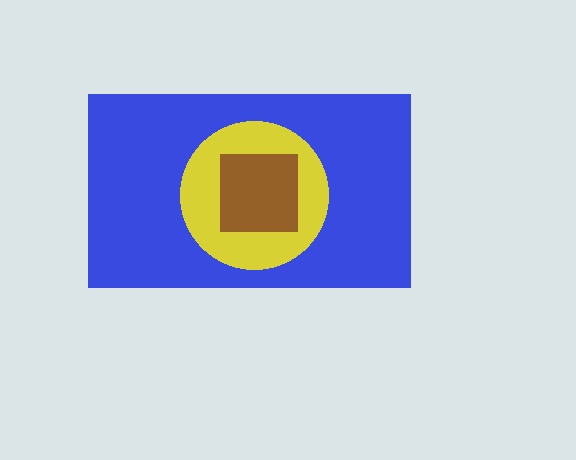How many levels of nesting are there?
3.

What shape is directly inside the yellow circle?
The brown square.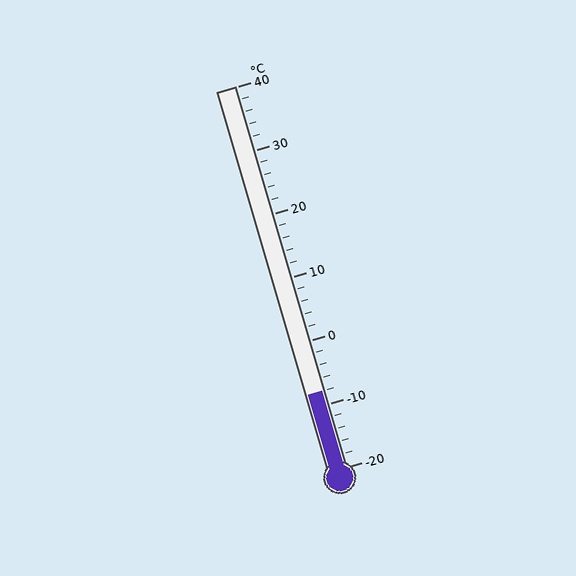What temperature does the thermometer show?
The thermometer shows approximately -8°C.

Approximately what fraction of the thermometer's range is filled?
The thermometer is filled to approximately 20% of its range.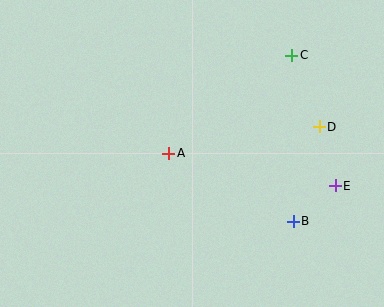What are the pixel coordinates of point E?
Point E is at (335, 186).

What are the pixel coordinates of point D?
Point D is at (319, 127).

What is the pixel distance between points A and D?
The distance between A and D is 153 pixels.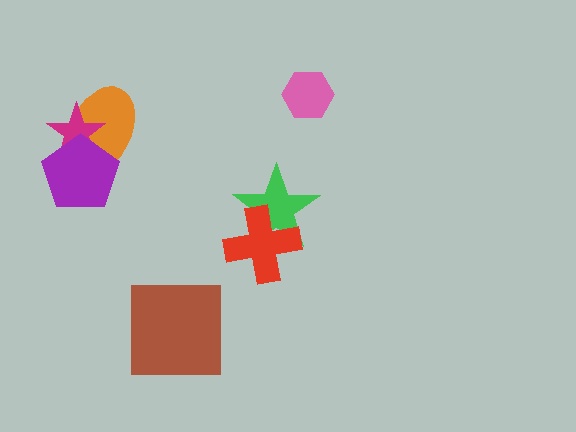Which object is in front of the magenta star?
The purple pentagon is in front of the magenta star.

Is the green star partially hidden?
Yes, it is partially covered by another shape.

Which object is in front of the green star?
The red cross is in front of the green star.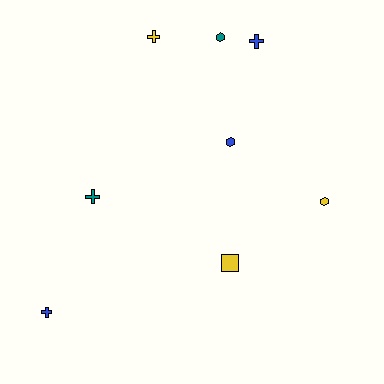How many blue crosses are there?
There are 2 blue crosses.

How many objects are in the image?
There are 8 objects.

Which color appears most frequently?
Blue, with 3 objects.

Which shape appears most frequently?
Cross, with 4 objects.